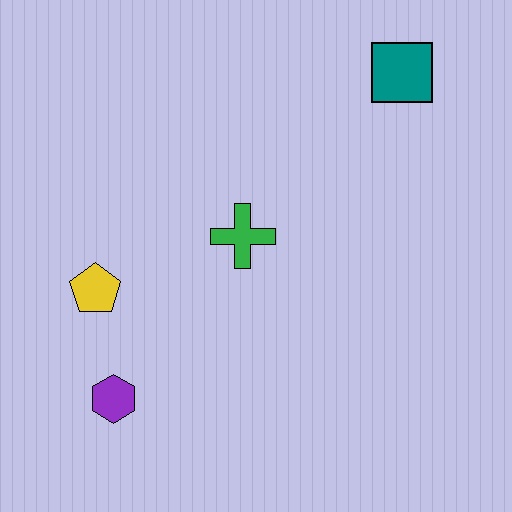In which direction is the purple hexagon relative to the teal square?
The purple hexagon is below the teal square.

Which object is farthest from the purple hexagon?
The teal square is farthest from the purple hexagon.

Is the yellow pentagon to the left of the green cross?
Yes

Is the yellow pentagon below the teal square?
Yes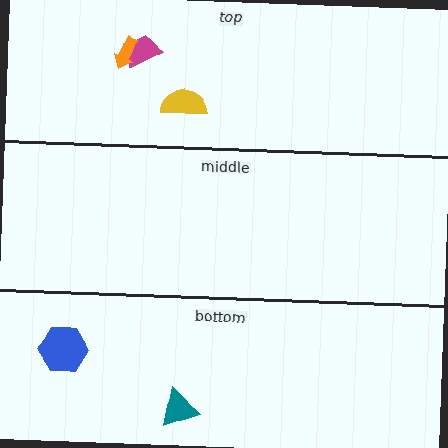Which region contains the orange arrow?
The top region.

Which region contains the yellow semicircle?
The top region.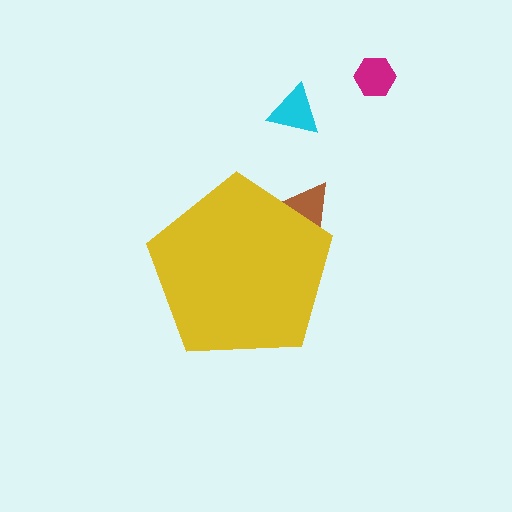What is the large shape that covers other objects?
A yellow pentagon.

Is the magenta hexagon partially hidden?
No, the magenta hexagon is fully visible.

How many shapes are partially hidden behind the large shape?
1 shape is partially hidden.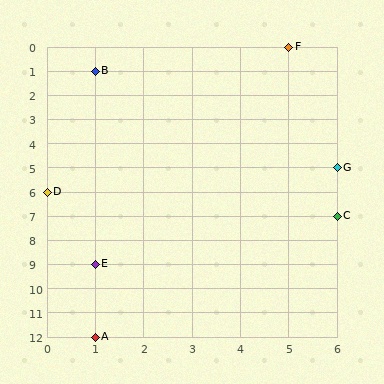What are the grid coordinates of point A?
Point A is at grid coordinates (1, 12).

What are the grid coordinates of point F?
Point F is at grid coordinates (5, 0).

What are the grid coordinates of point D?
Point D is at grid coordinates (0, 6).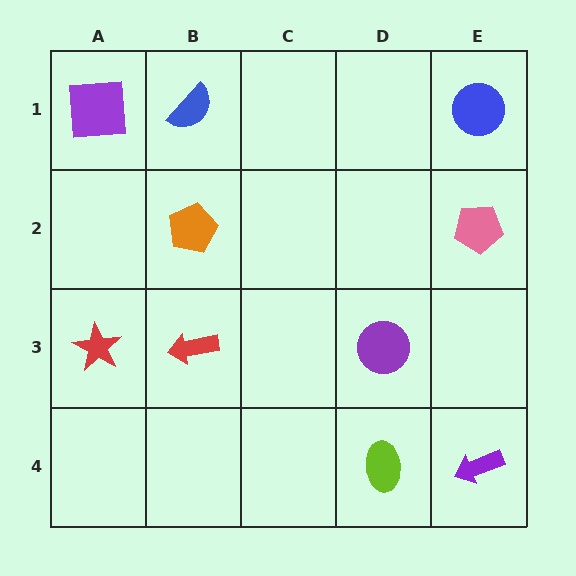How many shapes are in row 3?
3 shapes.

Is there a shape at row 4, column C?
No, that cell is empty.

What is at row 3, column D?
A purple circle.